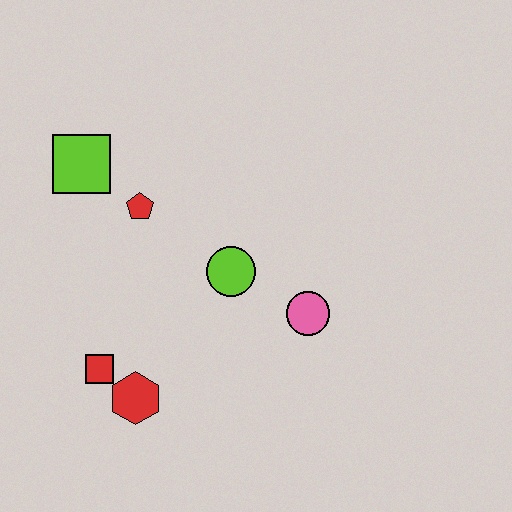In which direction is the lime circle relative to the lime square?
The lime circle is to the right of the lime square.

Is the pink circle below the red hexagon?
No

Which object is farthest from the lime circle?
The lime square is farthest from the lime circle.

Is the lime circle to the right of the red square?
Yes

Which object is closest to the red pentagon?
The lime square is closest to the red pentagon.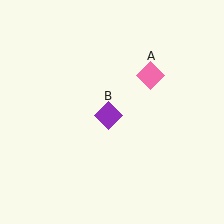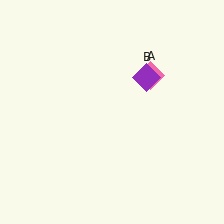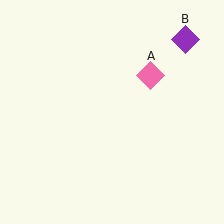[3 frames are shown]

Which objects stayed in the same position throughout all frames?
Pink diamond (object A) remained stationary.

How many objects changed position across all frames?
1 object changed position: purple diamond (object B).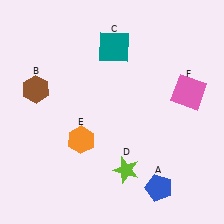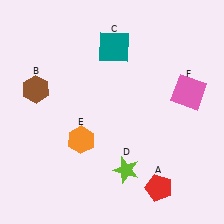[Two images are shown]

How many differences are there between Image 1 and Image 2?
There is 1 difference between the two images.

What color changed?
The pentagon (A) changed from blue in Image 1 to red in Image 2.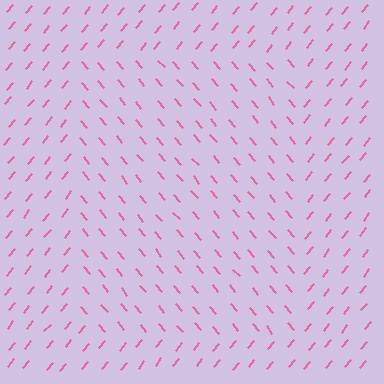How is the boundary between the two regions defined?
The boundary is defined purely by a change in line orientation (approximately 79 degrees difference). All lines are the same color and thickness.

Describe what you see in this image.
The image is filled with small pink line segments. A rectangle region in the image has lines oriented differently from the surrounding lines, creating a visible texture boundary.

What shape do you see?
I see a rectangle.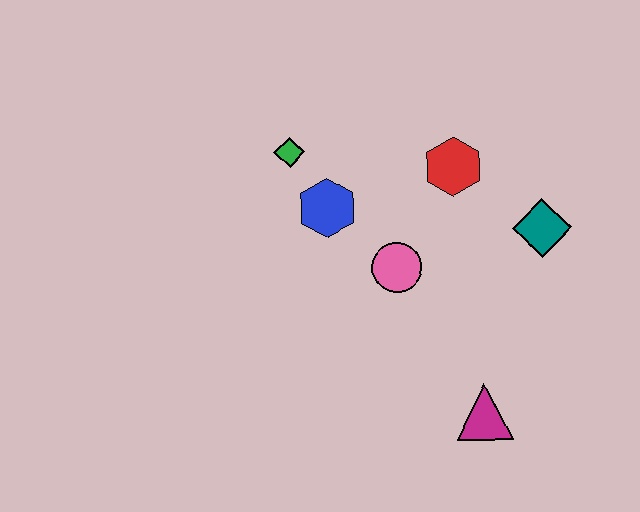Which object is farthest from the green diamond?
The magenta triangle is farthest from the green diamond.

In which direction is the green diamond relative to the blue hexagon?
The green diamond is above the blue hexagon.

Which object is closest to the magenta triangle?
The pink circle is closest to the magenta triangle.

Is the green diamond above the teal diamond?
Yes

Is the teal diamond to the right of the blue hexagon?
Yes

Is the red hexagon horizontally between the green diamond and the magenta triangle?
Yes